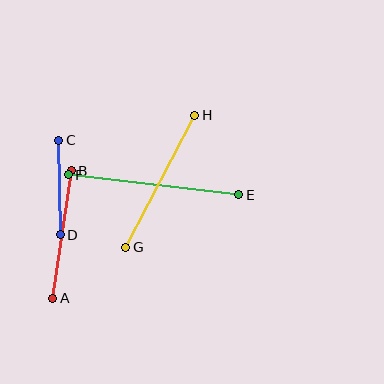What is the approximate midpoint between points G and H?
The midpoint is at approximately (160, 181) pixels.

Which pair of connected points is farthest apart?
Points E and F are farthest apart.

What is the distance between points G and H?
The distance is approximately 149 pixels.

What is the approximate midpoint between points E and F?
The midpoint is at approximately (153, 185) pixels.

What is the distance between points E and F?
The distance is approximately 171 pixels.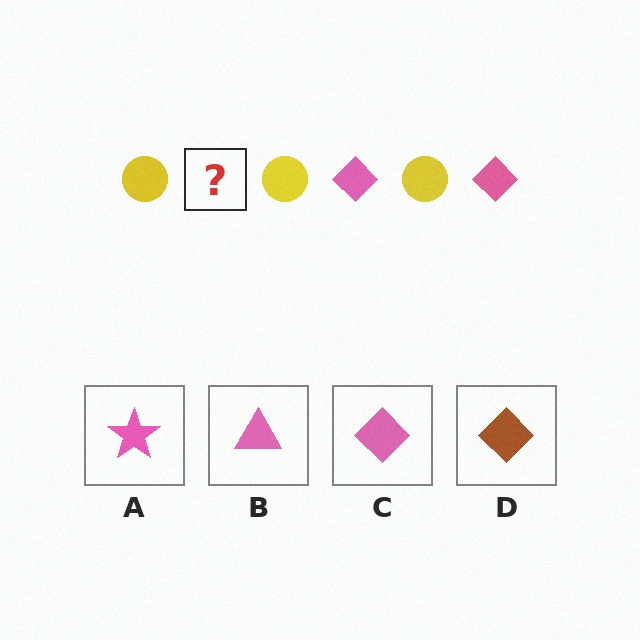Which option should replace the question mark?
Option C.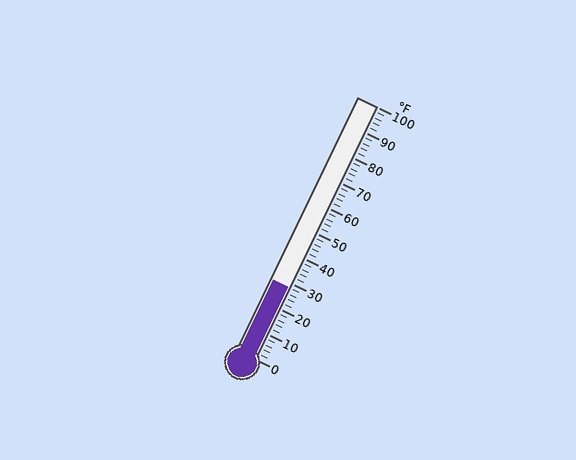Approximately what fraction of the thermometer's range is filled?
The thermometer is filled to approximately 30% of its range.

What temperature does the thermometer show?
The thermometer shows approximately 28°F.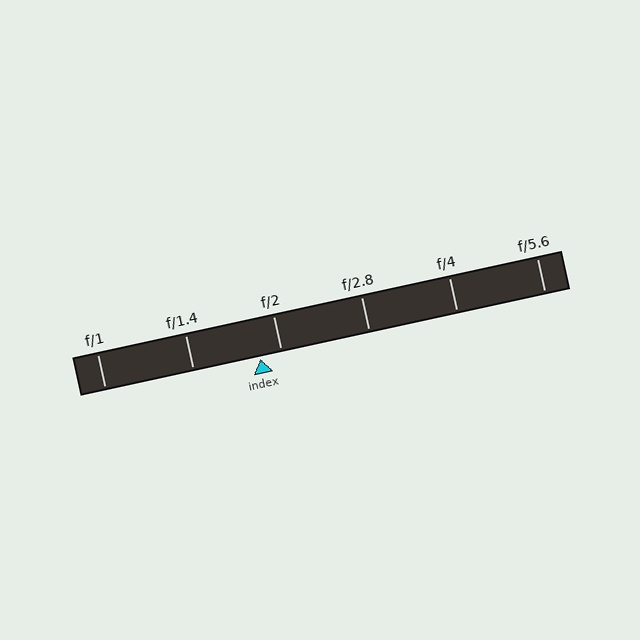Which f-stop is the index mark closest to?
The index mark is closest to f/2.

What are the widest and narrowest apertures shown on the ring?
The widest aperture shown is f/1 and the narrowest is f/5.6.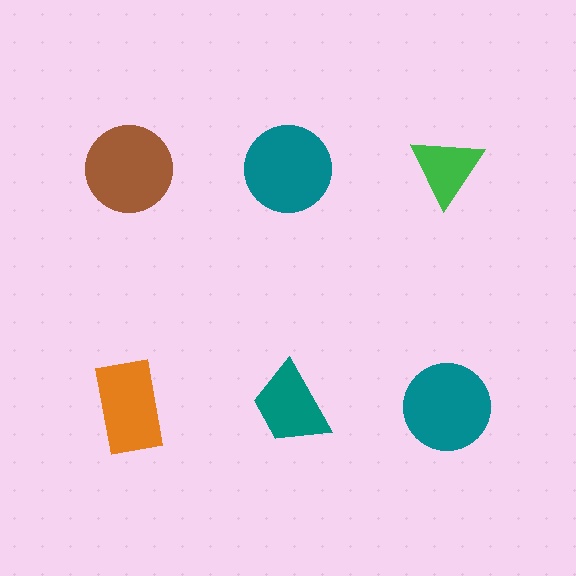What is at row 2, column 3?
A teal circle.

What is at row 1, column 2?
A teal circle.